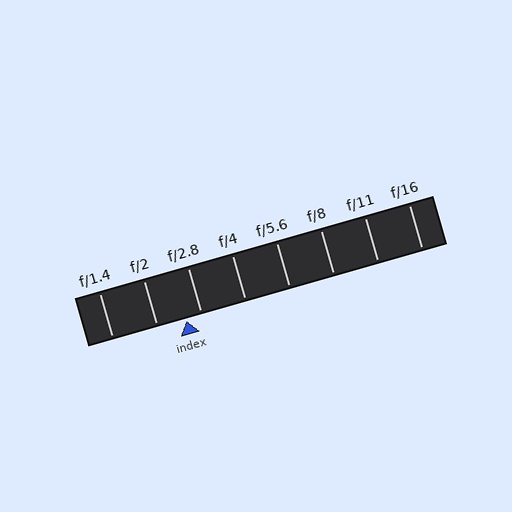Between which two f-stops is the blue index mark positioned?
The index mark is between f/2 and f/2.8.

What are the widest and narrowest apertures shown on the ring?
The widest aperture shown is f/1.4 and the narrowest is f/16.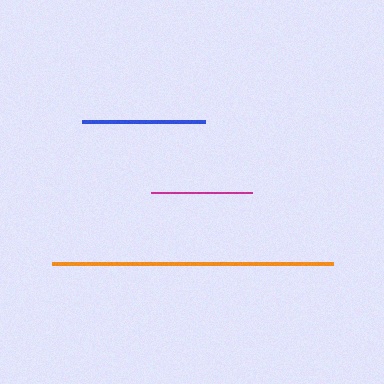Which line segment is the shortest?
The magenta line is the shortest at approximately 101 pixels.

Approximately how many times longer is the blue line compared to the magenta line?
The blue line is approximately 1.2 times the length of the magenta line.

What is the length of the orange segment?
The orange segment is approximately 281 pixels long.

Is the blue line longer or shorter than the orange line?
The orange line is longer than the blue line.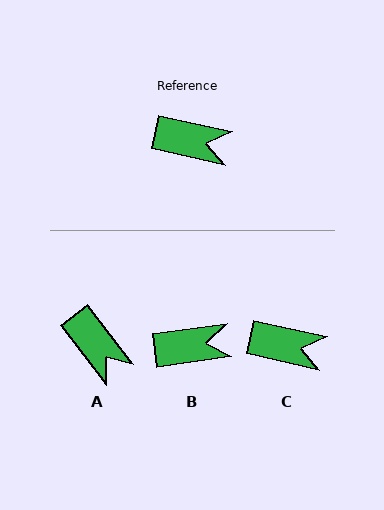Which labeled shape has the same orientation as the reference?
C.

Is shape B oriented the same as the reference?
No, it is off by about 21 degrees.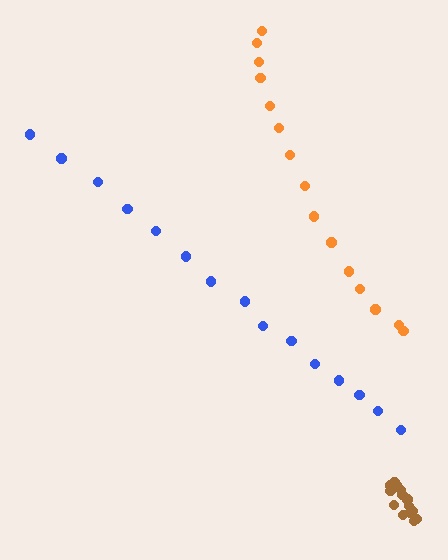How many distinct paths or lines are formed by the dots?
There are 3 distinct paths.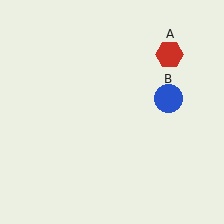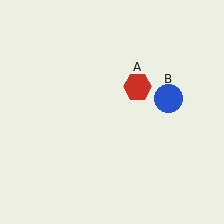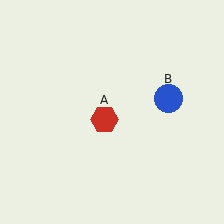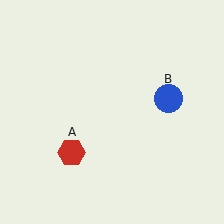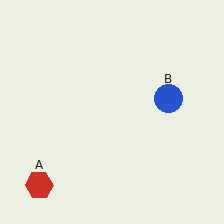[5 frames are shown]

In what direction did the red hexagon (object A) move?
The red hexagon (object A) moved down and to the left.